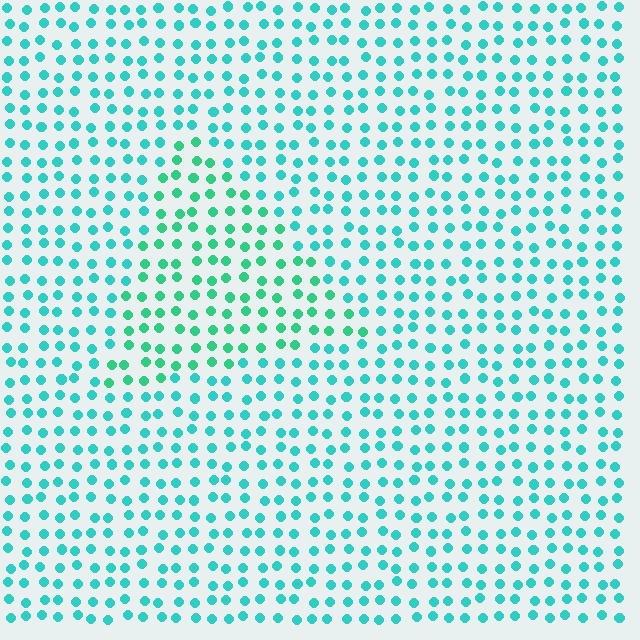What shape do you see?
I see a triangle.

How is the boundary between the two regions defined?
The boundary is defined purely by a slight shift in hue (about 25 degrees). Spacing, size, and orientation are identical on both sides.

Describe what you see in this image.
The image is filled with small cyan elements in a uniform arrangement. A triangle-shaped region is visible where the elements are tinted to a slightly different hue, forming a subtle color boundary.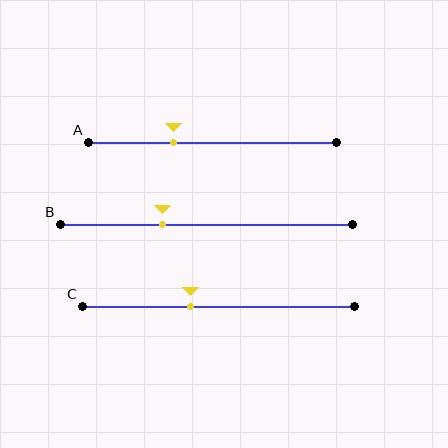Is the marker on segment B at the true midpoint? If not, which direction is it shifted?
No, the marker on segment B is shifted to the left by about 15% of the segment length.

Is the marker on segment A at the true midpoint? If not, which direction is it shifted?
No, the marker on segment A is shifted to the left by about 15% of the segment length.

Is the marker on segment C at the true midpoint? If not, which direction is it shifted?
No, the marker on segment C is shifted to the left by about 10% of the segment length.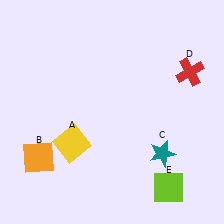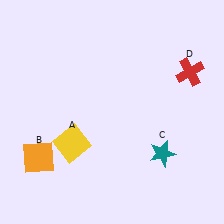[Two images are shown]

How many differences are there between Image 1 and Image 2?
There is 1 difference between the two images.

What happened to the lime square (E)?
The lime square (E) was removed in Image 2. It was in the bottom-right area of Image 1.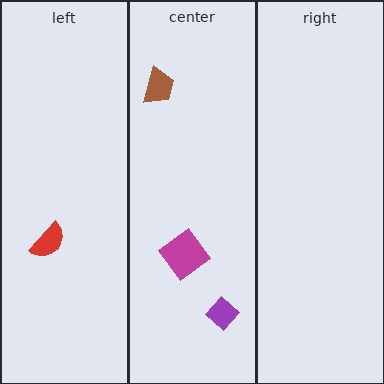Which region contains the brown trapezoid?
The center region.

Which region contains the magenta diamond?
The center region.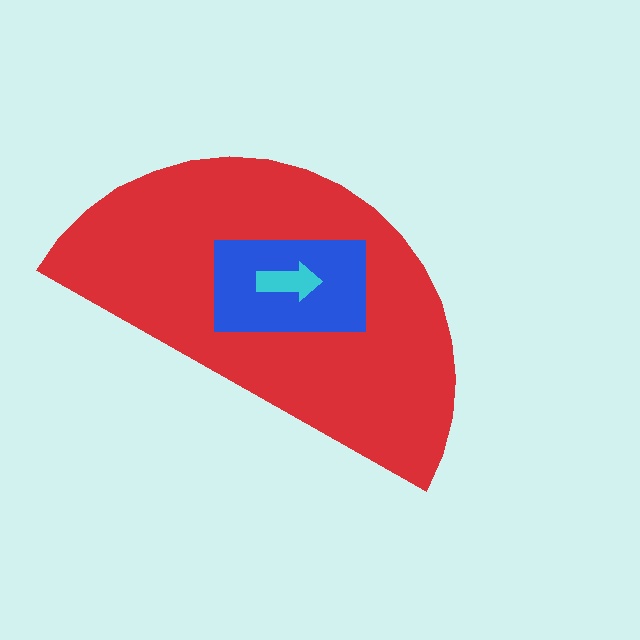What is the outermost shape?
The red semicircle.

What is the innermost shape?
The cyan arrow.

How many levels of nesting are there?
3.